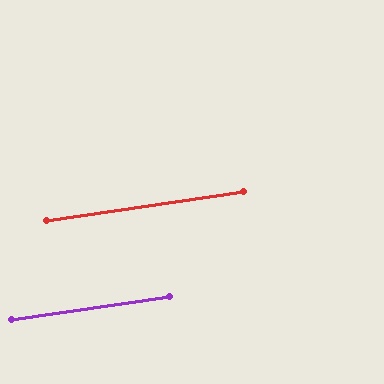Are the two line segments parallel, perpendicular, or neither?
Parallel — their directions differ by only 0.1°.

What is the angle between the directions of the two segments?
Approximately 0 degrees.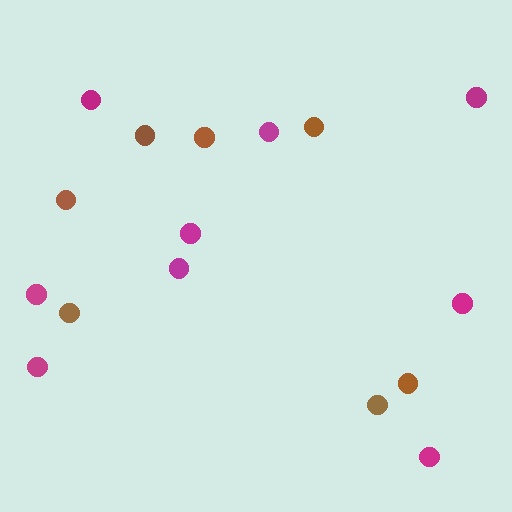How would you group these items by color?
There are 2 groups: one group of brown circles (7) and one group of magenta circles (9).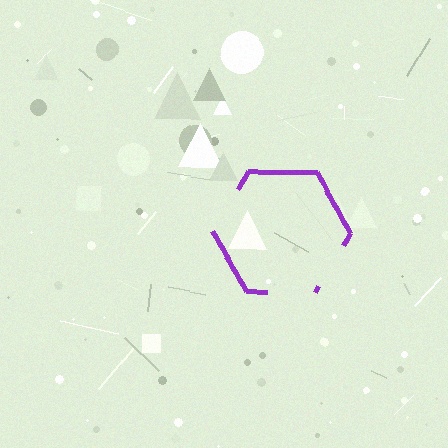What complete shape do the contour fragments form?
The contour fragments form a hexagon.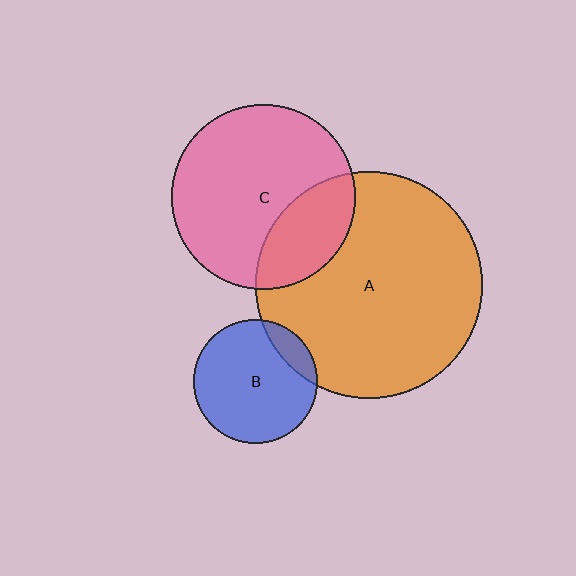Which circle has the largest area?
Circle A (orange).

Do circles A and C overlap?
Yes.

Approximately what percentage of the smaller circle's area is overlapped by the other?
Approximately 25%.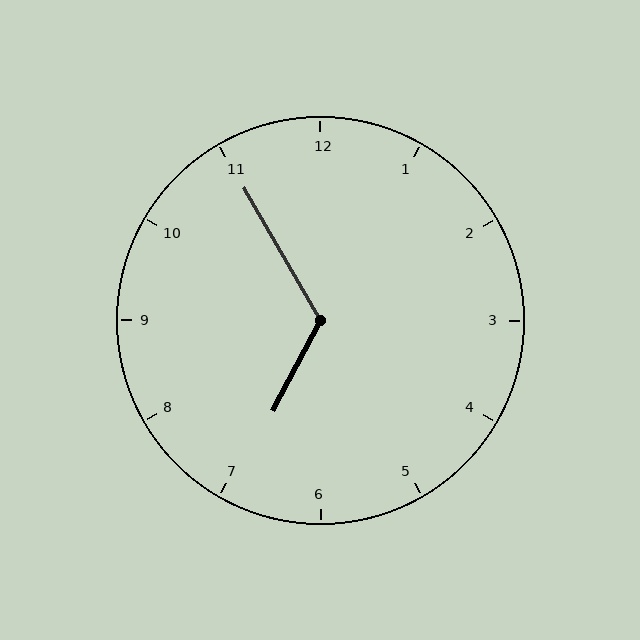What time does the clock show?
6:55.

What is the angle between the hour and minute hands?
Approximately 122 degrees.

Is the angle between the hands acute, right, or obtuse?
It is obtuse.